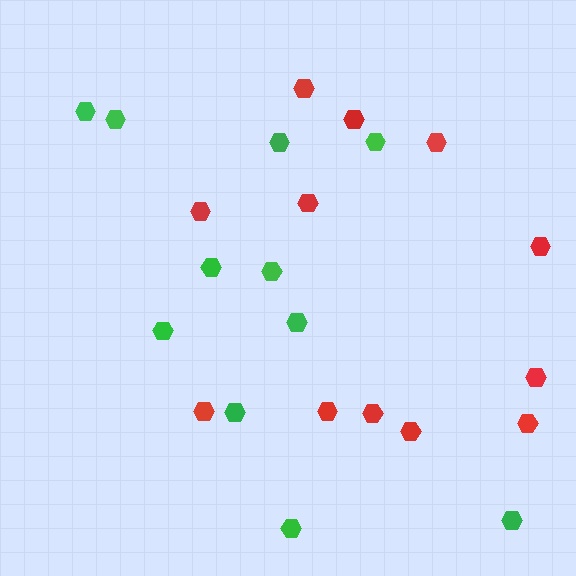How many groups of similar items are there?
There are 2 groups: one group of red hexagons (12) and one group of green hexagons (11).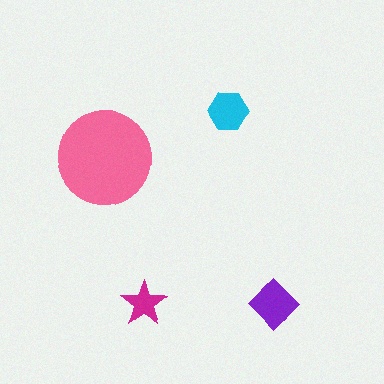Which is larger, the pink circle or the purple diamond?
The pink circle.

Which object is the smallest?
The magenta star.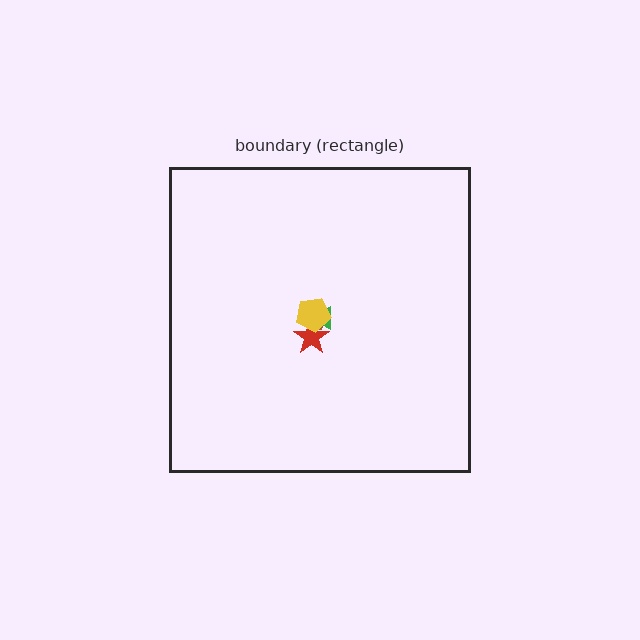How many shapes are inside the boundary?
4 inside, 0 outside.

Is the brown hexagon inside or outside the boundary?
Inside.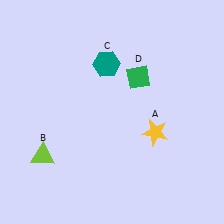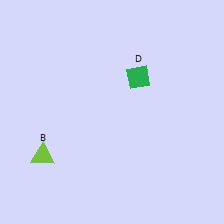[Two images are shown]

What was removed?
The yellow star (A), the teal hexagon (C) were removed in Image 2.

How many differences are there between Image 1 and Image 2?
There are 2 differences between the two images.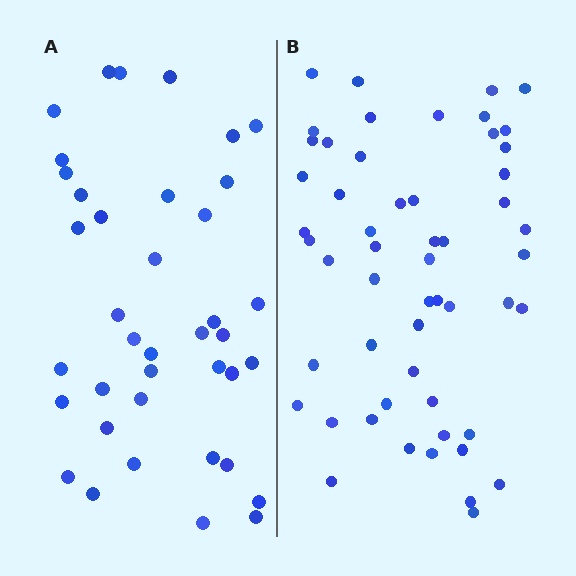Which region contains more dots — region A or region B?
Region B (the right region) has more dots.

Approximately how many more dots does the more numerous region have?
Region B has approximately 15 more dots than region A.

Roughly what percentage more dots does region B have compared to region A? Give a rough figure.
About 40% more.